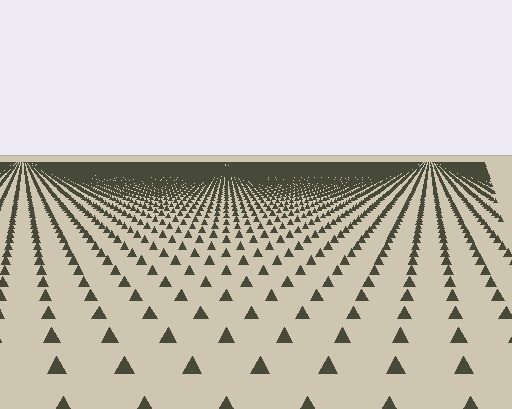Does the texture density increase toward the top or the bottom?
Density increases toward the top.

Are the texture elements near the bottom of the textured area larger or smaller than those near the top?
Larger. Near the bottom, elements are closer to the viewer and appear at a bigger on-screen size.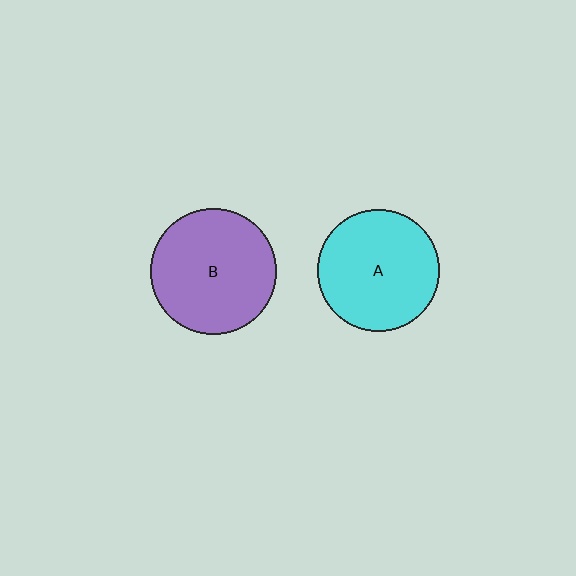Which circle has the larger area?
Circle B (purple).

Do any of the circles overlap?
No, none of the circles overlap.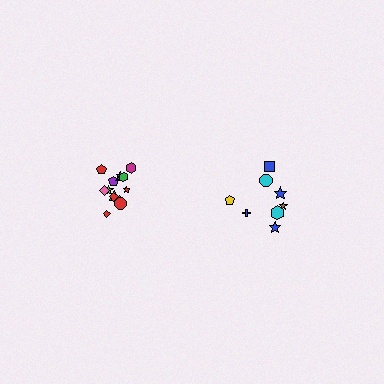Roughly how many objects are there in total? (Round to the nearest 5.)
Roughly 25 objects in total.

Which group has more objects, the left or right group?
The left group.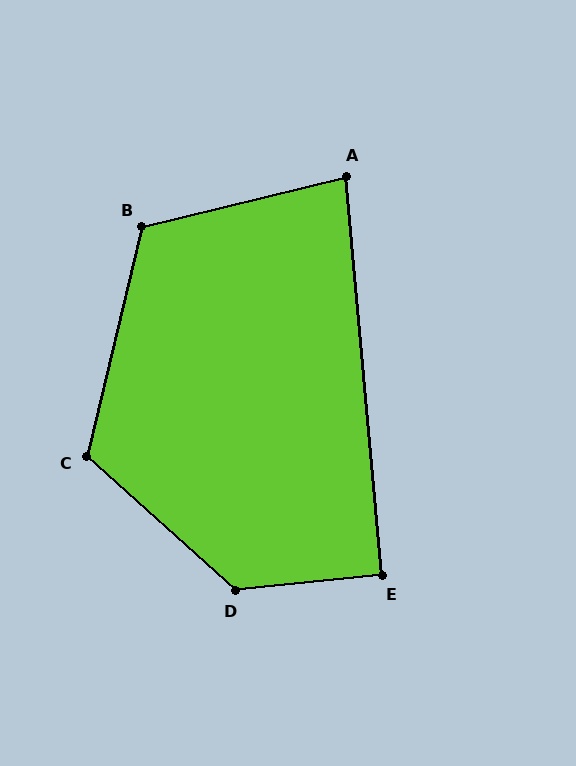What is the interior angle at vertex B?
Approximately 117 degrees (obtuse).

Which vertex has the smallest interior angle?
A, at approximately 81 degrees.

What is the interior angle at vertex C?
Approximately 119 degrees (obtuse).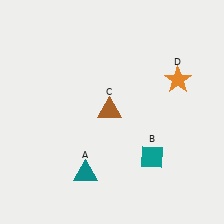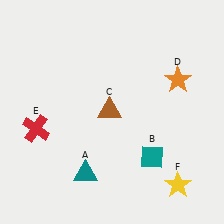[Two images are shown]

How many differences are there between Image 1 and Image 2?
There are 2 differences between the two images.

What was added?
A red cross (E), a yellow star (F) were added in Image 2.